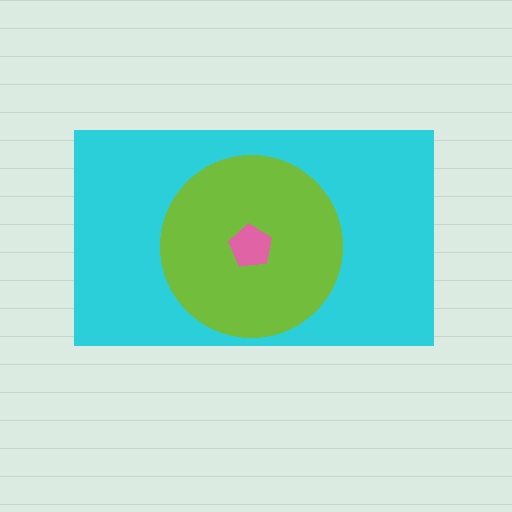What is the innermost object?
The pink pentagon.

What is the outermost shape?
The cyan rectangle.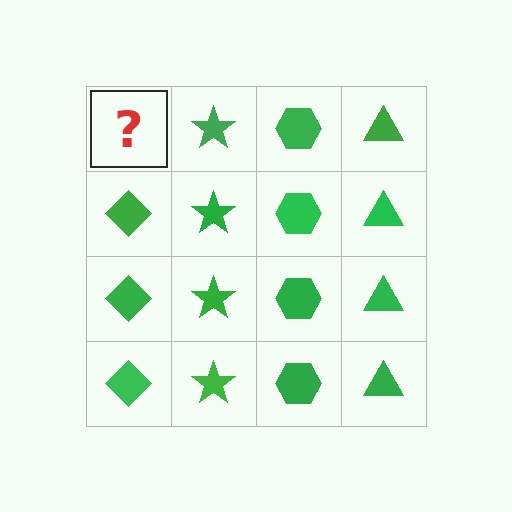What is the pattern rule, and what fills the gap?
The rule is that each column has a consistent shape. The gap should be filled with a green diamond.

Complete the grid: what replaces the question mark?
The question mark should be replaced with a green diamond.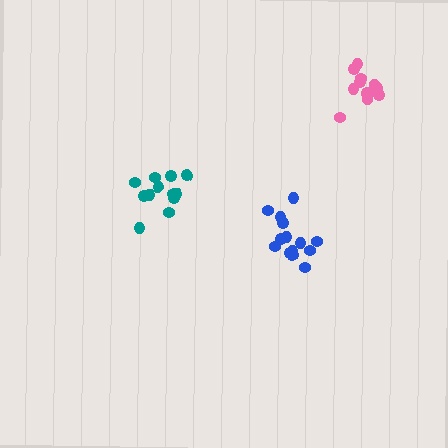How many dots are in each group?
Group 1: 14 dots, Group 2: 13 dots, Group 3: 13 dots (40 total).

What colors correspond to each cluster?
The clusters are colored: blue, pink, teal.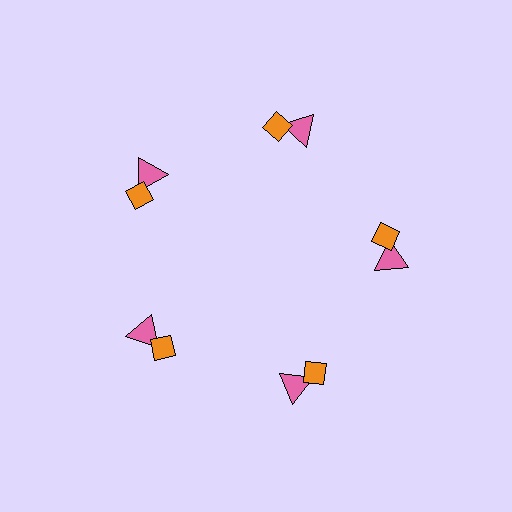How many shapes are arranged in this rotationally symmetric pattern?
There are 10 shapes, arranged in 5 groups of 2.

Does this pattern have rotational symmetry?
Yes, this pattern has 5-fold rotational symmetry. It looks the same after rotating 72 degrees around the center.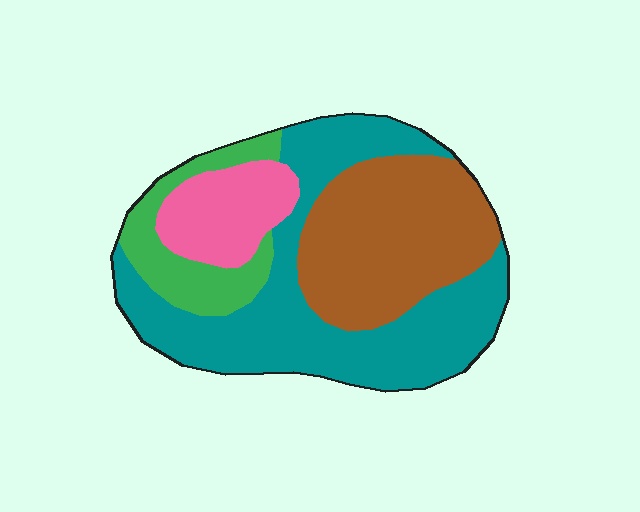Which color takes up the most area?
Teal, at roughly 45%.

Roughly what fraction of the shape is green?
Green takes up less than a sixth of the shape.